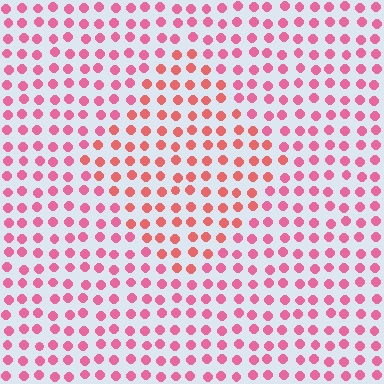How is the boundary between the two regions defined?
The boundary is defined purely by a slight shift in hue (about 24 degrees). Spacing, size, and orientation are identical on both sides.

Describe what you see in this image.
The image is filled with small pink elements in a uniform arrangement. A diamond-shaped region is visible where the elements are tinted to a slightly different hue, forming a subtle color boundary.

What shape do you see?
I see a diamond.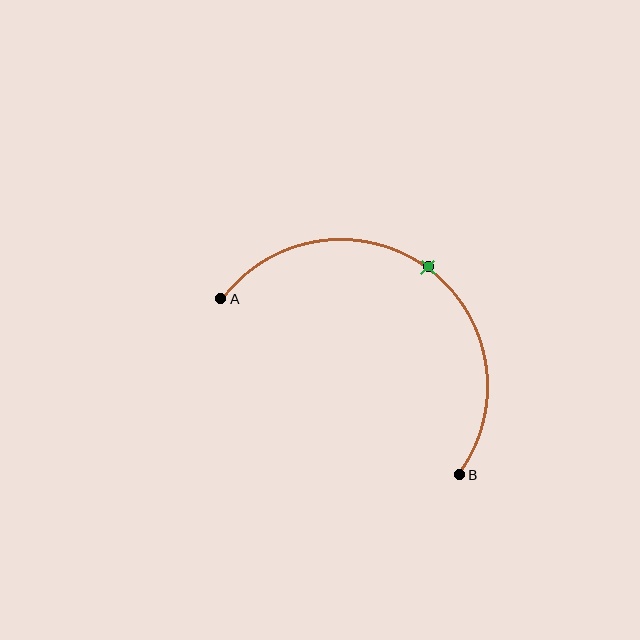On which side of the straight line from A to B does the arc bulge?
The arc bulges above and to the right of the straight line connecting A and B.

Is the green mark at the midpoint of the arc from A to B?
Yes. The green mark lies on the arc at equal arc-length from both A and B — it is the arc midpoint.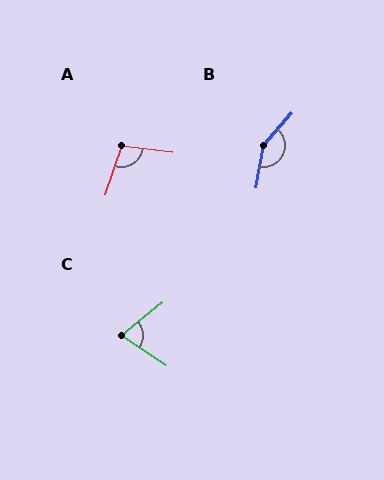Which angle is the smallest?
C, at approximately 72 degrees.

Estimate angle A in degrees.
Approximately 101 degrees.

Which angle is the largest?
B, at approximately 149 degrees.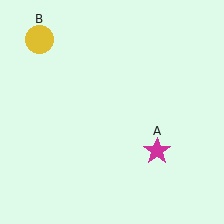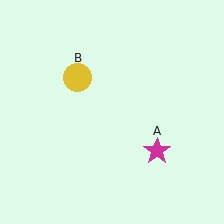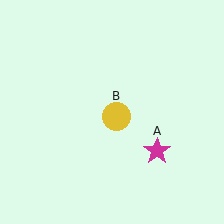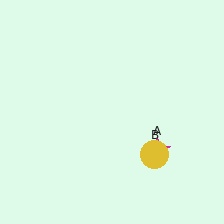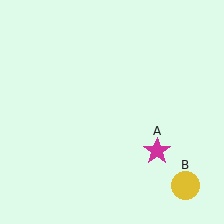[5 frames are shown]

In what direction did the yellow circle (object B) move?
The yellow circle (object B) moved down and to the right.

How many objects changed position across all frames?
1 object changed position: yellow circle (object B).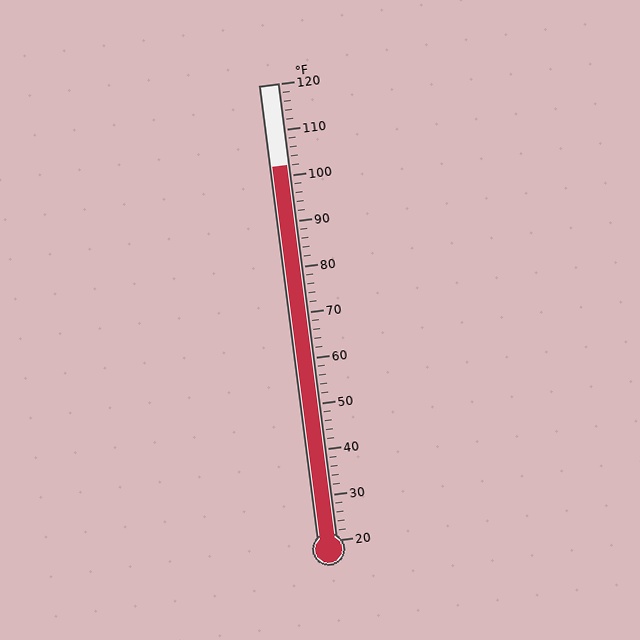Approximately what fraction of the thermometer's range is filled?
The thermometer is filled to approximately 80% of its range.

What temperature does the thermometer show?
The thermometer shows approximately 102°F.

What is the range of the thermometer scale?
The thermometer scale ranges from 20°F to 120°F.